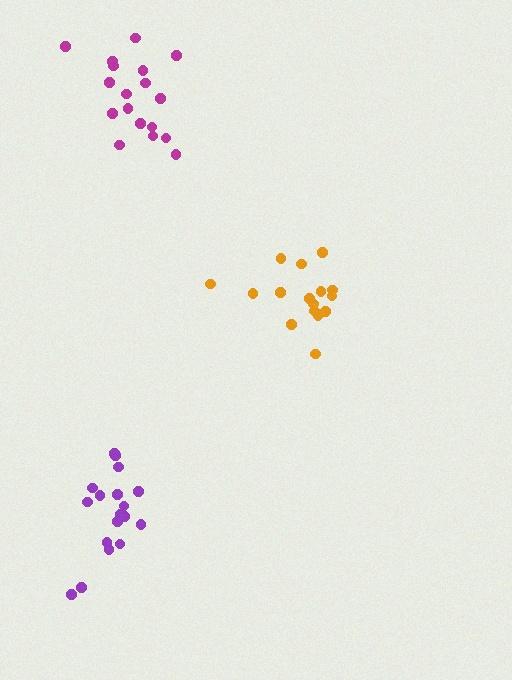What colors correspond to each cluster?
The clusters are colored: orange, purple, magenta.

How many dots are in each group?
Group 1: 16 dots, Group 2: 18 dots, Group 3: 18 dots (52 total).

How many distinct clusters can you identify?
There are 3 distinct clusters.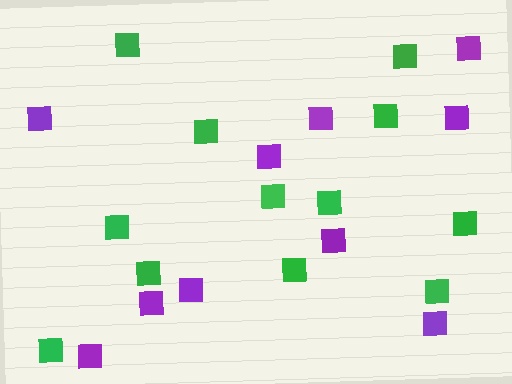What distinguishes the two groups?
There are 2 groups: one group of purple squares (10) and one group of green squares (12).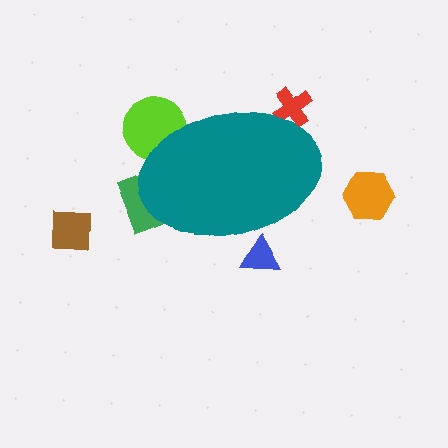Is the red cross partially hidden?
Yes, the red cross is partially hidden behind the teal ellipse.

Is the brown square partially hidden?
No, the brown square is fully visible.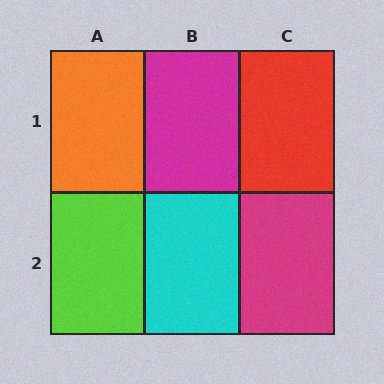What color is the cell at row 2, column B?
Cyan.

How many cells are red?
1 cell is red.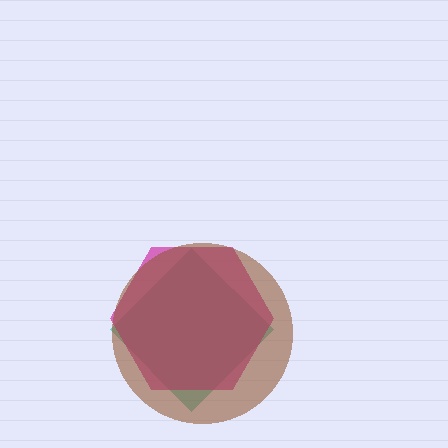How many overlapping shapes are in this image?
There are 3 overlapping shapes in the image.